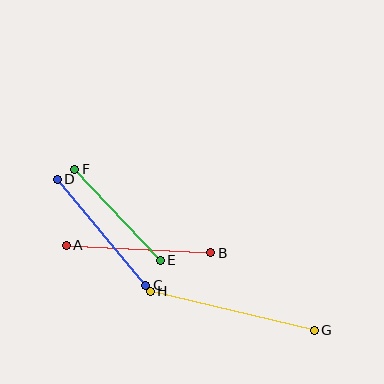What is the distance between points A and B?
The distance is approximately 145 pixels.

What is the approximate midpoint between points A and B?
The midpoint is at approximately (138, 249) pixels.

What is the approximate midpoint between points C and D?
The midpoint is at approximately (101, 232) pixels.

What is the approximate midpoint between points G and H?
The midpoint is at approximately (232, 311) pixels.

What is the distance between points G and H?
The distance is approximately 169 pixels.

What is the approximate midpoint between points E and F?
The midpoint is at approximately (117, 215) pixels.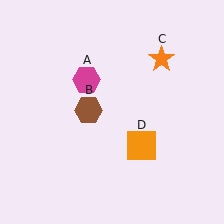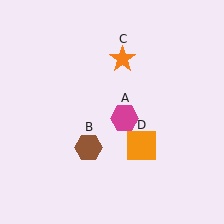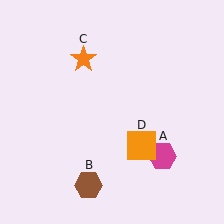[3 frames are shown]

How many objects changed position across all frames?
3 objects changed position: magenta hexagon (object A), brown hexagon (object B), orange star (object C).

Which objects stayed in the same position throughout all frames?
Orange square (object D) remained stationary.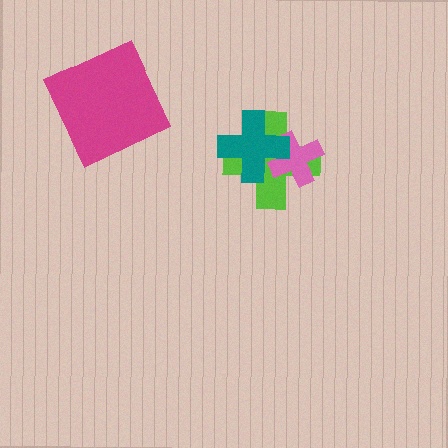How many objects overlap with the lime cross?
2 objects overlap with the lime cross.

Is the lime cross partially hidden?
Yes, it is partially covered by another shape.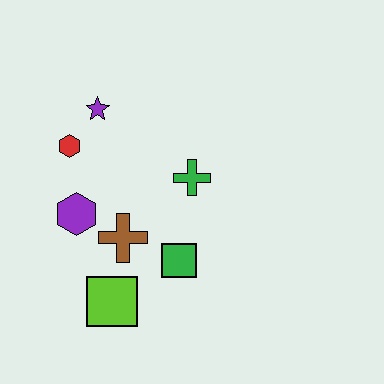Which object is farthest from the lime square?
The purple star is farthest from the lime square.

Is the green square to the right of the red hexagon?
Yes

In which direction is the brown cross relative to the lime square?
The brown cross is above the lime square.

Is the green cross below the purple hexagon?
No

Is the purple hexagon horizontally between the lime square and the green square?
No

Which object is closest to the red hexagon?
The purple star is closest to the red hexagon.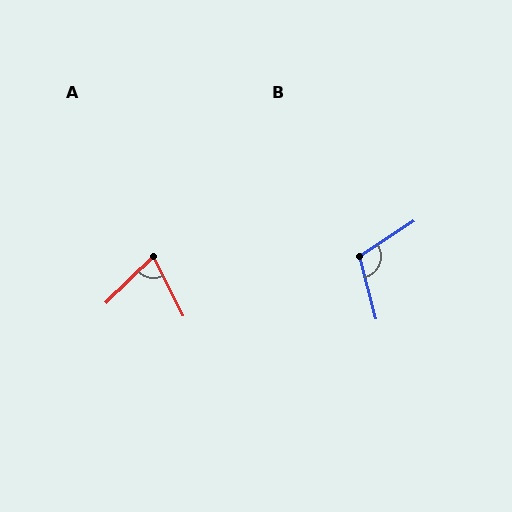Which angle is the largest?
B, at approximately 108 degrees.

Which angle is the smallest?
A, at approximately 72 degrees.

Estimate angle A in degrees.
Approximately 72 degrees.